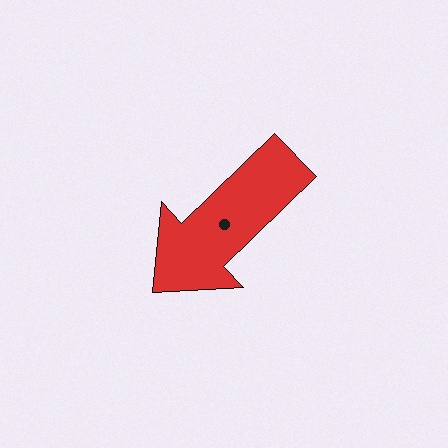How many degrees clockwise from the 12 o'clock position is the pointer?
Approximately 226 degrees.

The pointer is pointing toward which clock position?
Roughly 8 o'clock.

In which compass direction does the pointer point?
Southwest.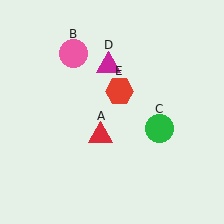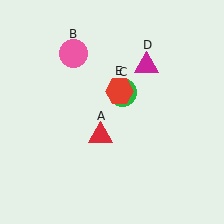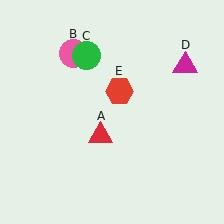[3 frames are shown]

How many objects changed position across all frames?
2 objects changed position: green circle (object C), magenta triangle (object D).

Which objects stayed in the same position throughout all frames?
Red triangle (object A) and pink circle (object B) and red hexagon (object E) remained stationary.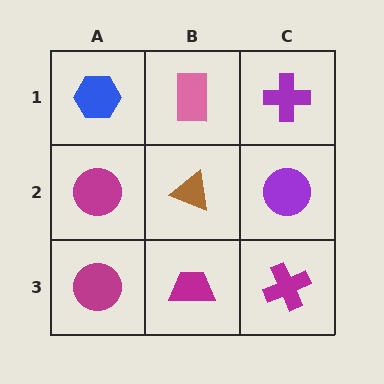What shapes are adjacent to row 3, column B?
A brown triangle (row 2, column B), a magenta circle (row 3, column A), a magenta cross (row 3, column C).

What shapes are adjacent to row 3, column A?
A magenta circle (row 2, column A), a magenta trapezoid (row 3, column B).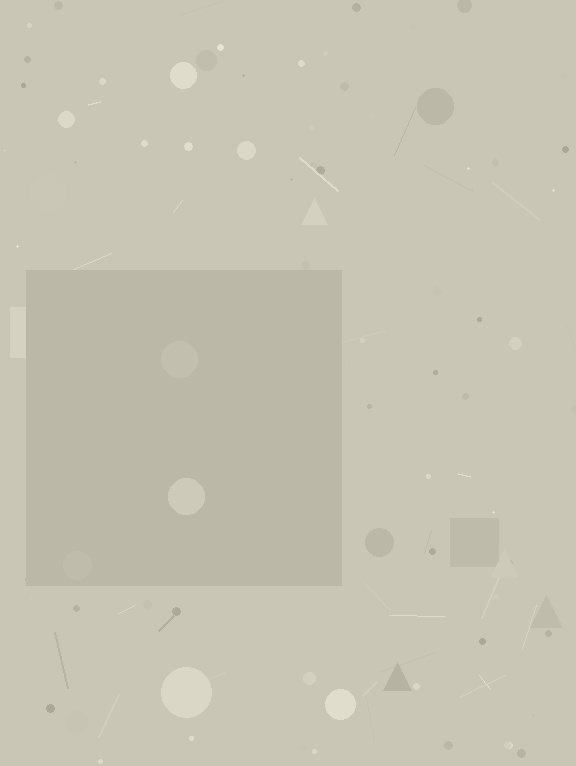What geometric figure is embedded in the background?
A square is embedded in the background.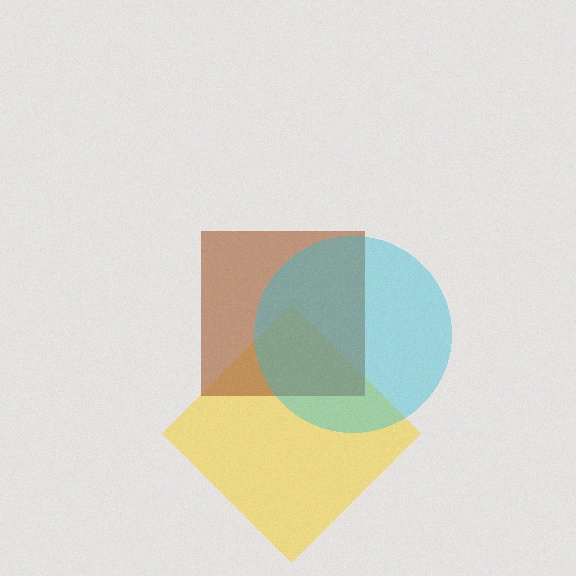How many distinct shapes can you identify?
There are 3 distinct shapes: a yellow diamond, a brown square, a cyan circle.